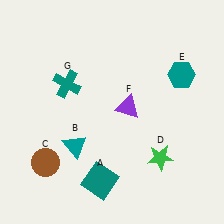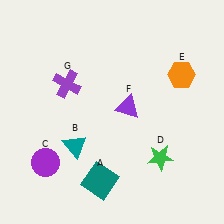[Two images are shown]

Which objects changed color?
C changed from brown to purple. E changed from teal to orange. G changed from teal to purple.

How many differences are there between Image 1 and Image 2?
There are 3 differences between the two images.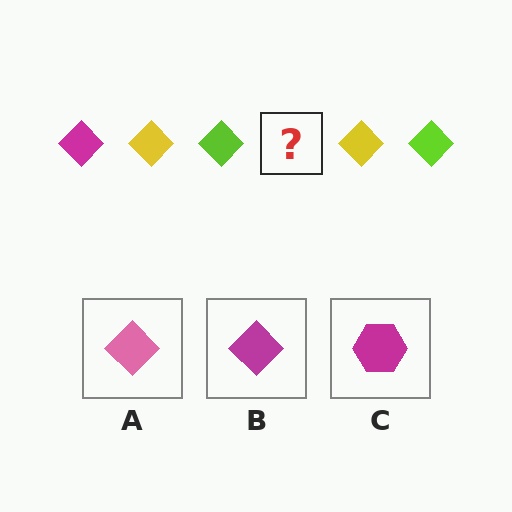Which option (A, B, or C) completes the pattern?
B.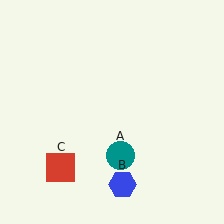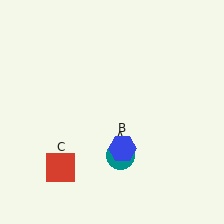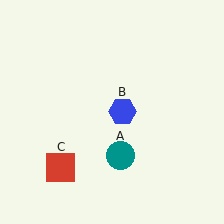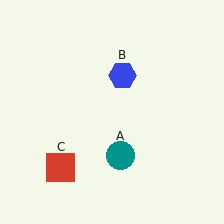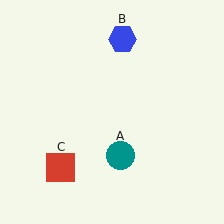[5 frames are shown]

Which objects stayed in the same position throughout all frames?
Teal circle (object A) and red square (object C) remained stationary.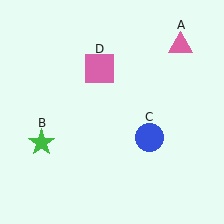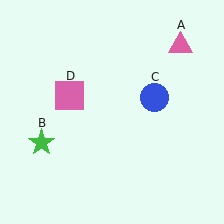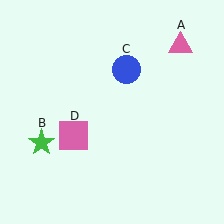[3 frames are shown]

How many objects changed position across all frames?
2 objects changed position: blue circle (object C), pink square (object D).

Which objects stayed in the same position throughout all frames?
Pink triangle (object A) and green star (object B) remained stationary.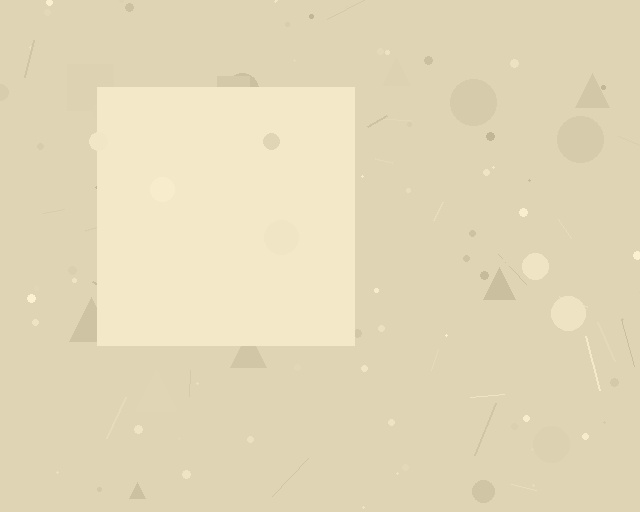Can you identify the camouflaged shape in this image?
The camouflaged shape is a square.